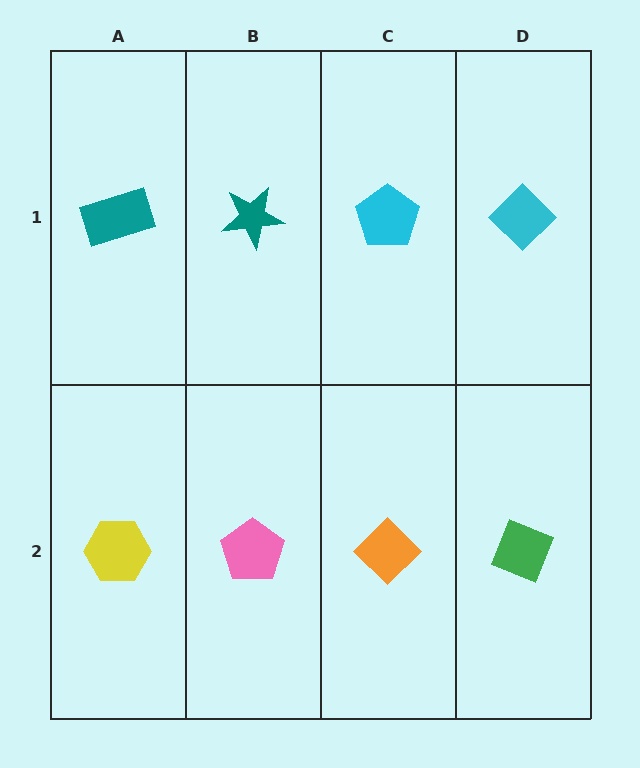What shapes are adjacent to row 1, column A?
A yellow hexagon (row 2, column A), a teal star (row 1, column B).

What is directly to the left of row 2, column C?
A pink pentagon.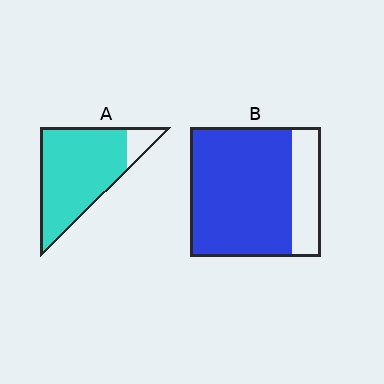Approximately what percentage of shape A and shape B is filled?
A is approximately 90% and B is approximately 80%.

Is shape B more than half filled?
Yes.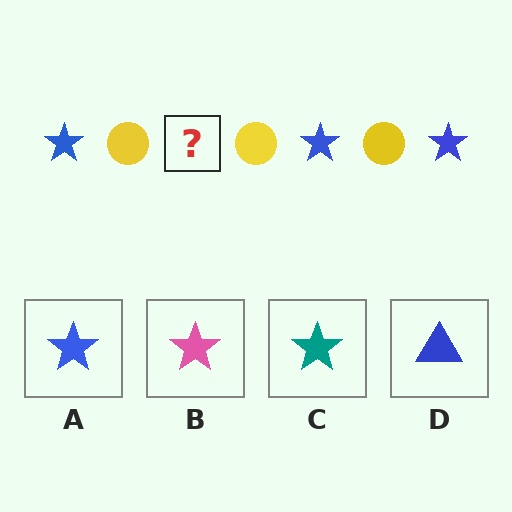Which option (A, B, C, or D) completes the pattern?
A.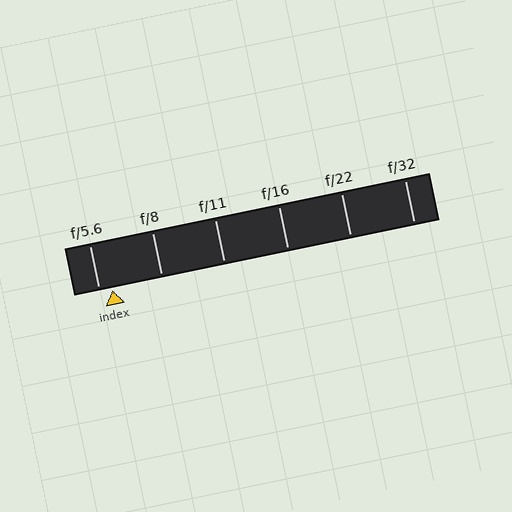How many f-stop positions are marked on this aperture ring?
There are 6 f-stop positions marked.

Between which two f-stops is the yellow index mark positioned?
The index mark is between f/5.6 and f/8.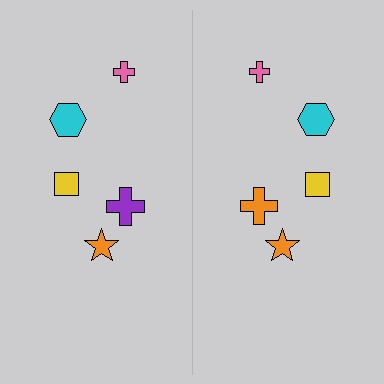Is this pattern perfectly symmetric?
No, the pattern is not perfectly symmetric. The orange cross on the right side breaks the symmetry — its mirror counterpart is purple.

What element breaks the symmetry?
The orange cross on the right side breaks the symmetry — its mirror counterpart is purple.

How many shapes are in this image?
There are 10 shapes in this image.